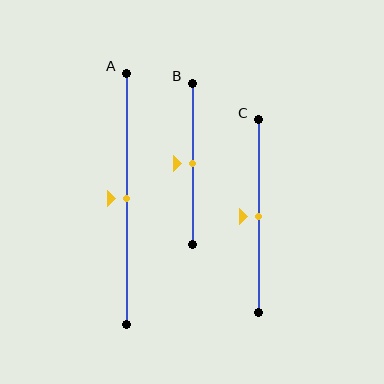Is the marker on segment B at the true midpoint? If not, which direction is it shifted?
Yes, the marker on segment B is at the true midpoint.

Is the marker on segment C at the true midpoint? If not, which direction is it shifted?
Yes, the marker on segment C is at the true midpoint.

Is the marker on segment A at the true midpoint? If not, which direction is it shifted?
Yes, the marker on segment A is at the true midpoint.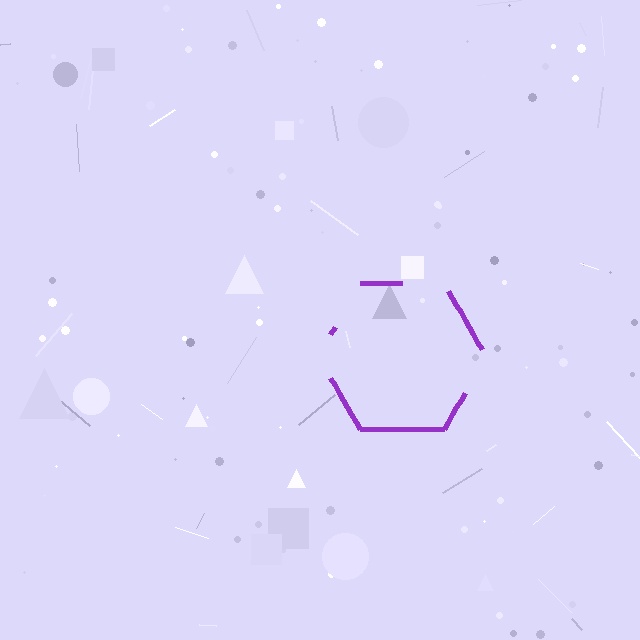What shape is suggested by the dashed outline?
The dashed outline suggests a hexagon.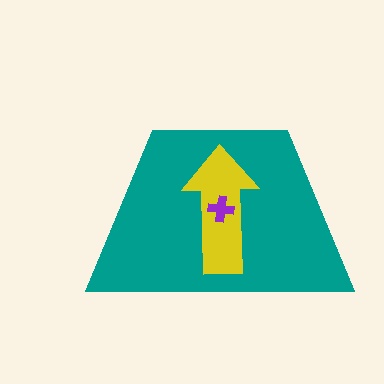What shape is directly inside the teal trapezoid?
The yellow arrow.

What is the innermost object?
The purple cross.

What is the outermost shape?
The teal trapezoid.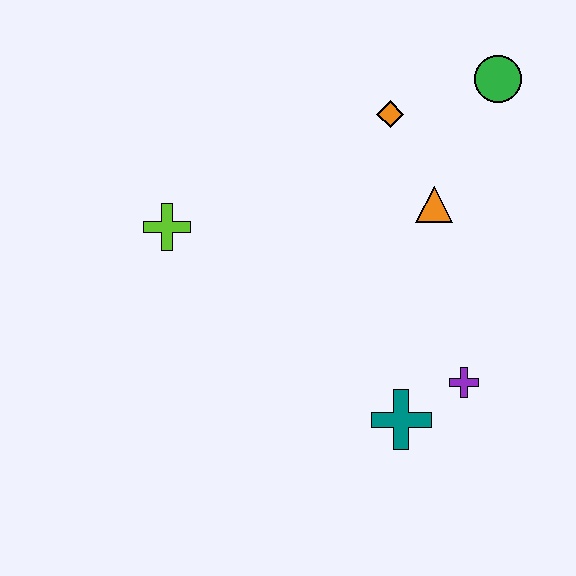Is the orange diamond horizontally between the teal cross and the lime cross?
Yes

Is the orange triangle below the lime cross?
No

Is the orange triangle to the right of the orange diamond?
Yes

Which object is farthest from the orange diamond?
The teal cross is farthest from the orange diamond.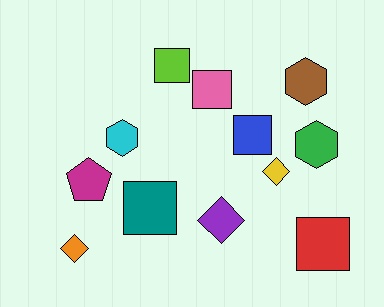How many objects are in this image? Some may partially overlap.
There are 12 objects.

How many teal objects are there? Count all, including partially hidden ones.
There is 1 teal object.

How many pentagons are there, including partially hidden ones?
There is 1 pentagon.